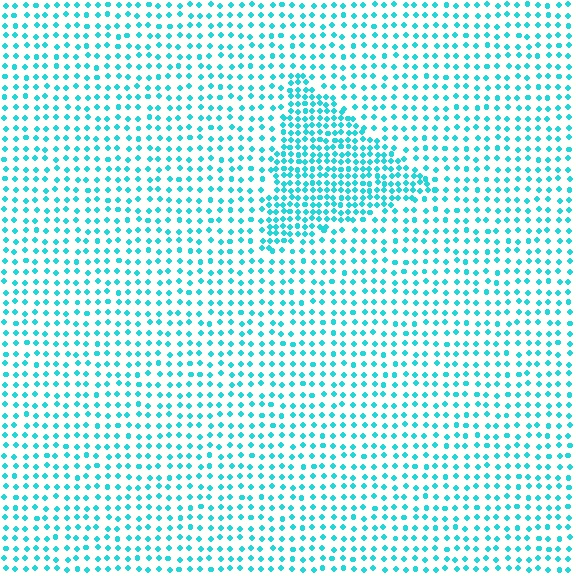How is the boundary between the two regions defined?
The boundary is defined by a change in element density (approximately 2.0x ratio). All elements are the same color, size, and shape.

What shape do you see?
I see a triangle.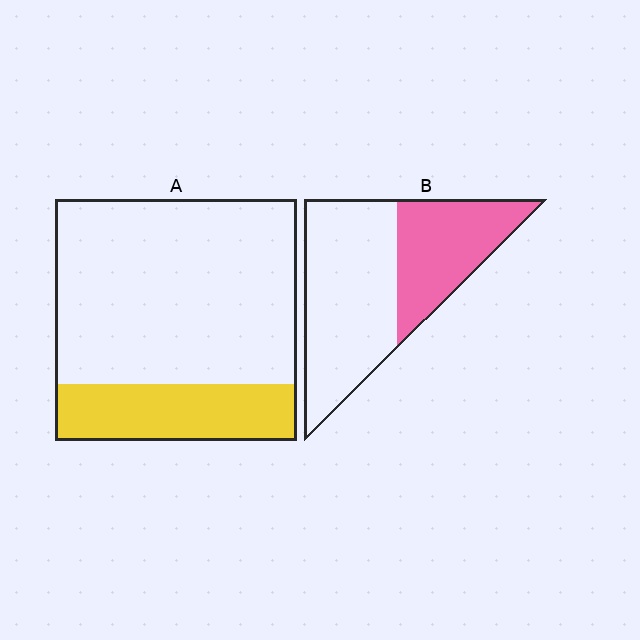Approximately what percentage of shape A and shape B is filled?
A is approximately 25% and B is approximately 40%.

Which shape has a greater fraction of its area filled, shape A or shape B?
Shape B.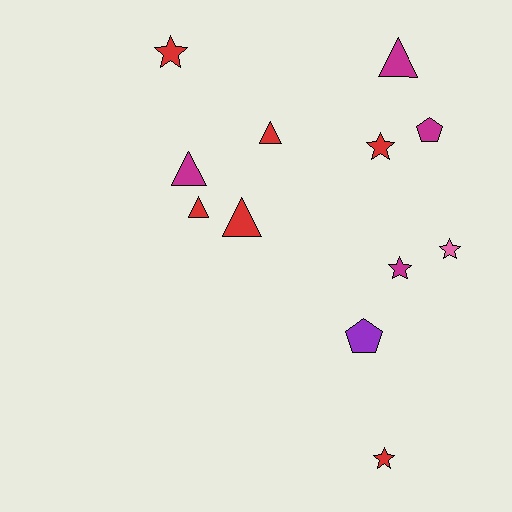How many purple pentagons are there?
There is 1 purple pentagon.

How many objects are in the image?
There are 12 objects.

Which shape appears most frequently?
Triangle, with 5 objects.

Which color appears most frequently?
Red, with 6 objects.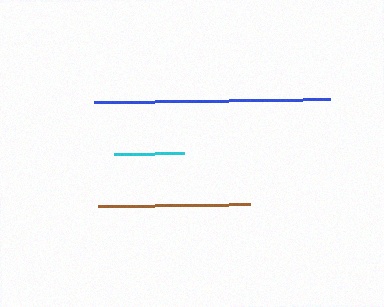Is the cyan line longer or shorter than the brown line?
The brown line is longer than the cyan line.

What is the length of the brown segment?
The brown segment is approximately 152 pixels long.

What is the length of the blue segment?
The blue segment is approximately 236 pixels long.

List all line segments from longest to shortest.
From longest to shortest: blue, brown, cyan.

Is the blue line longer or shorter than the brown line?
The blue line is longer than the brown line.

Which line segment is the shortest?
The cyan line is the shortest at approximately 70 pixels.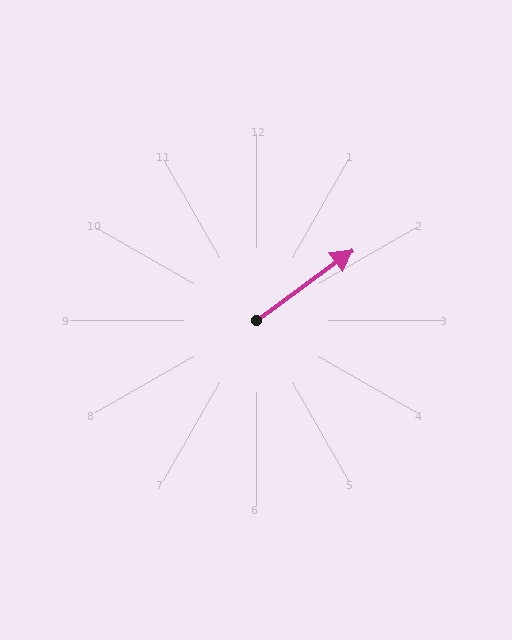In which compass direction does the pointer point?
Northeast.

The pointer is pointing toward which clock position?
Roughly 2 o'clock.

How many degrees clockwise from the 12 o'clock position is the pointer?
Approximately 54 degrees.